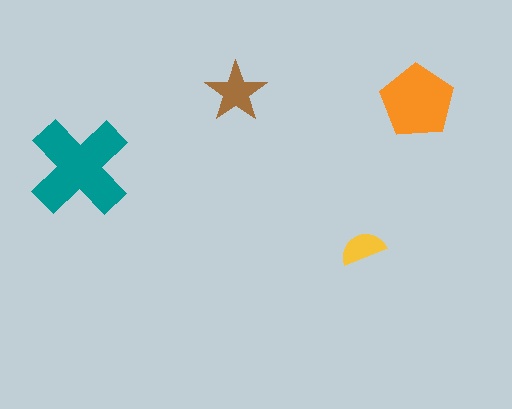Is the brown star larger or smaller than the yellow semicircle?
Larger.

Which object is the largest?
The teal cross.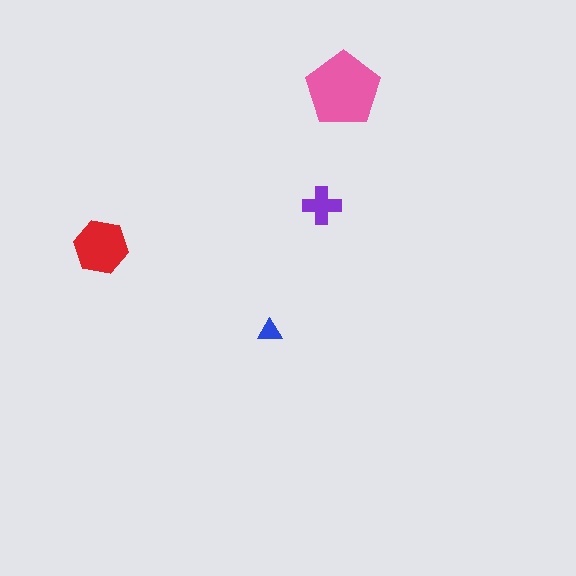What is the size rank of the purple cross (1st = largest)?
3rd.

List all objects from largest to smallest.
The pink pentagon, the red hexagon, the purple cross, the blue triangle.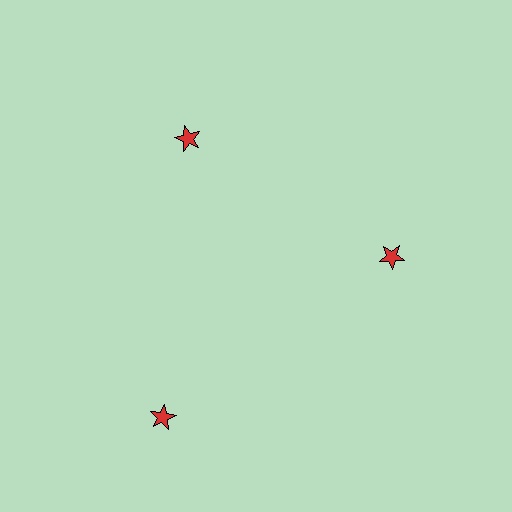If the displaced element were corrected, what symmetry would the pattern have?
It would have 3-fold rotational symmetry — the pattern would map onto itself every 120 degrees.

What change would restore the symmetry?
The symmetry would be restored by moving it inward, back onto the ring so that all 3 stars sit at equal angles and equal distance from the center.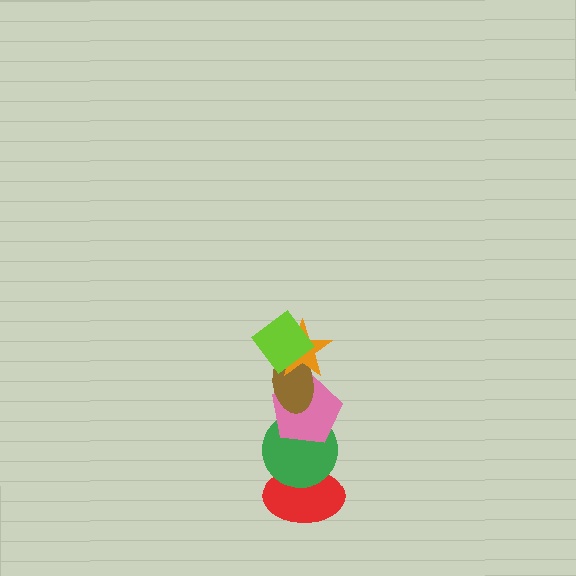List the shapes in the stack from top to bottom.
From top to bottom: the lime diamond, the orange star, the brown ellipse, the pink pentagon, the green circle, the red ellipse.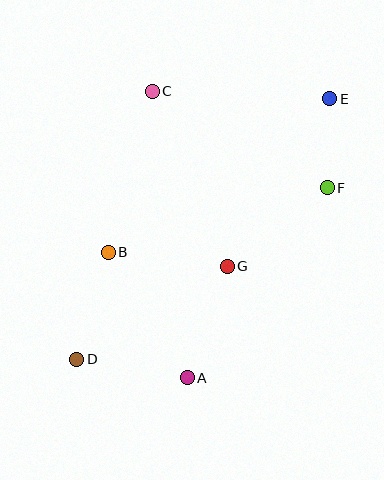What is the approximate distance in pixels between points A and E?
The distance between A and E is approximately 313 pixels.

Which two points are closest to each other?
Points E and F are closest to each other.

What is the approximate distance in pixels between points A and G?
The distance between A and G is approximately 118 pixels.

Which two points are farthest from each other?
Points D and E are farthest from each other.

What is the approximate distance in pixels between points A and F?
The distance between A and F is approximately 236 pixels.